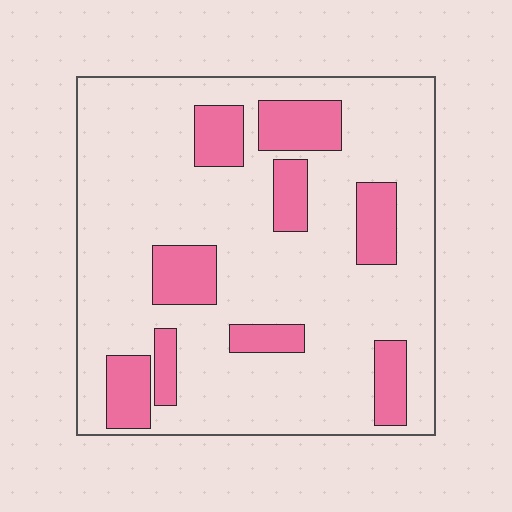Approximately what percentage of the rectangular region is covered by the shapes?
Approximately 20%.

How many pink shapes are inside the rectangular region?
9.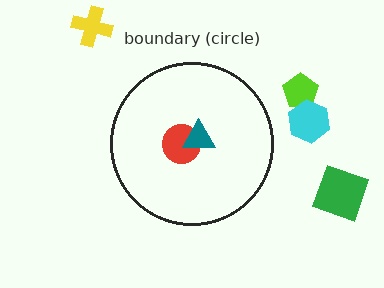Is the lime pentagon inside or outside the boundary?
Outside.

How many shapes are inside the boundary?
2 inside, 4 outside.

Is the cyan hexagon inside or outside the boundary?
Outside.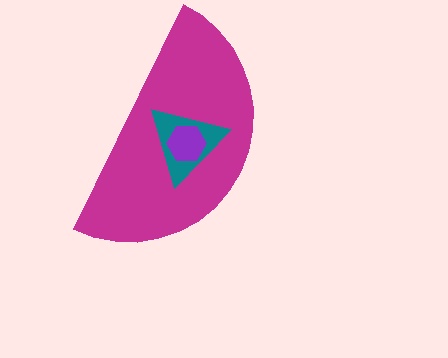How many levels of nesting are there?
3.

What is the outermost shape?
The magenta semicircle.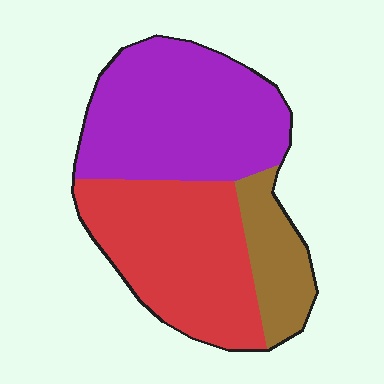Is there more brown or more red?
Red.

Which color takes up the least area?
Brown, at roughly 15%.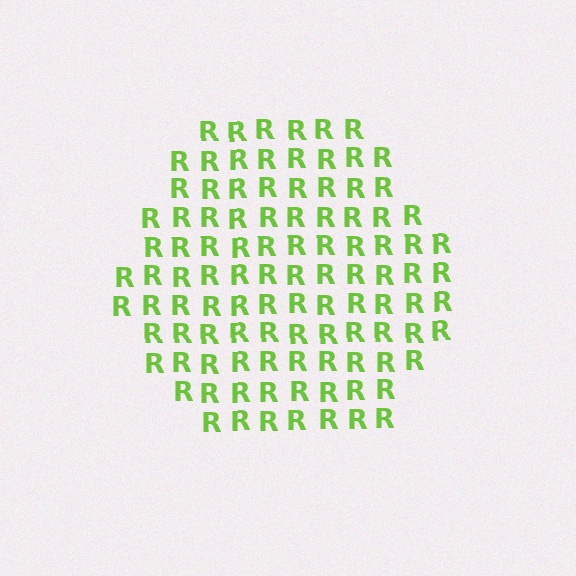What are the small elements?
The small elements are letter R's.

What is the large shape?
The large shape is a hexagon.